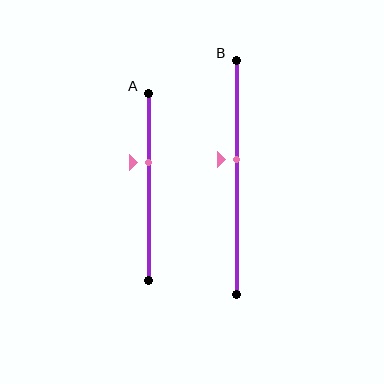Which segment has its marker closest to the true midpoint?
Segment B has its marker closest to the true midpoint.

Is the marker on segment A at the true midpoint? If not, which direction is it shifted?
No, the marker on segment A is shifted upward by about 13% of the segment length.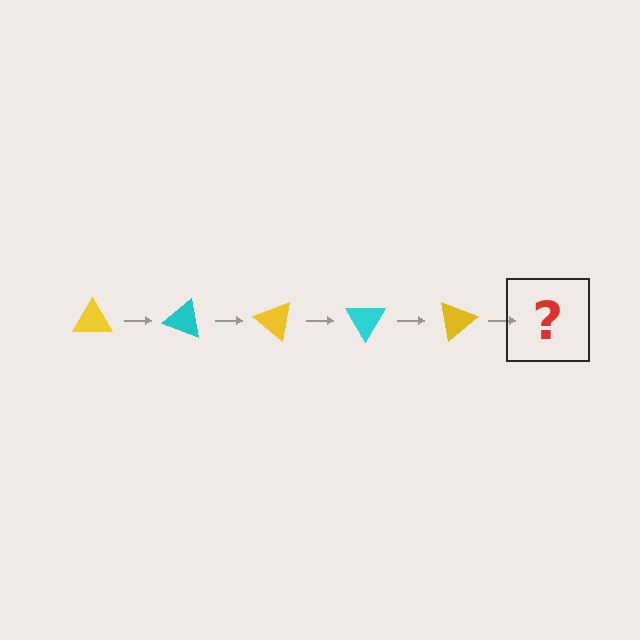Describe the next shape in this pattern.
It should be a cyan triangle, rotated 100 degrees from the start.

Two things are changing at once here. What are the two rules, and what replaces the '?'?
The two rules are that it rotates 20 degrees each step and the color cycles through yellow and cyan. The '?' should be a cyan triangle, rotated 100 degrees from the start.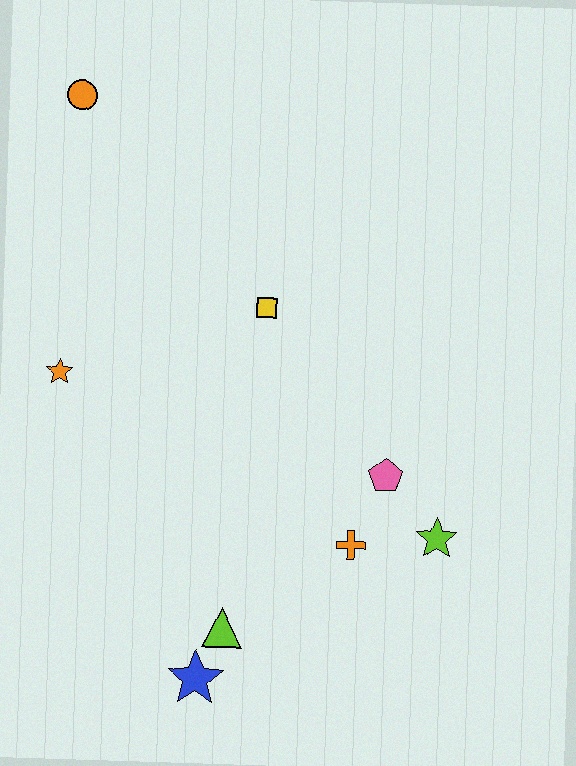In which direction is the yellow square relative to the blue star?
The yellow square is above the blue star.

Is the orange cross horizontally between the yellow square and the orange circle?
No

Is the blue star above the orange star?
No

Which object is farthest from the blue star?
The orange circle is farthest from the blue star.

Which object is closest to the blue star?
The lime triangle is closest to the blue star.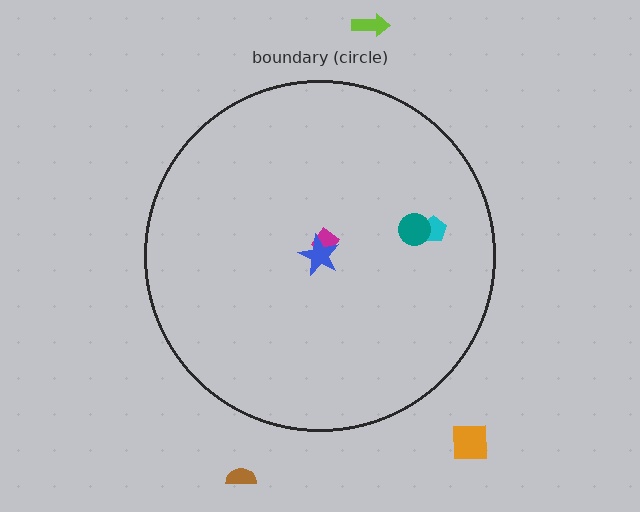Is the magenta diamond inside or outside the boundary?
Inside.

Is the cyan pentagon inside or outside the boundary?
Inside.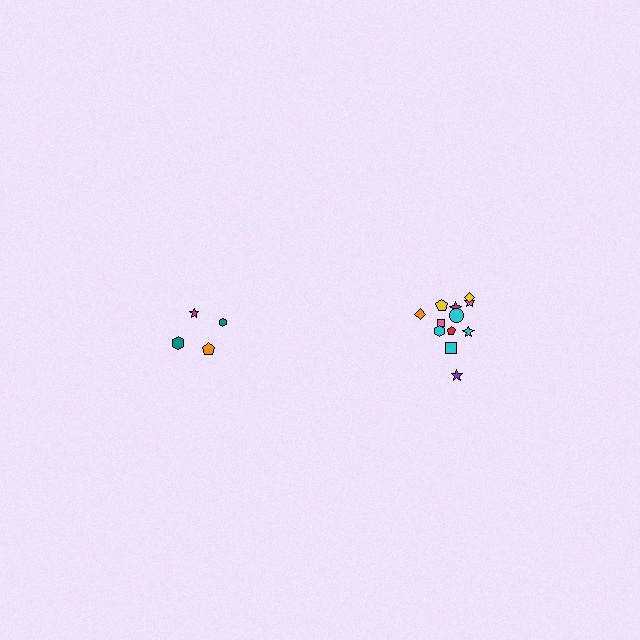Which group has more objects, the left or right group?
The right group.